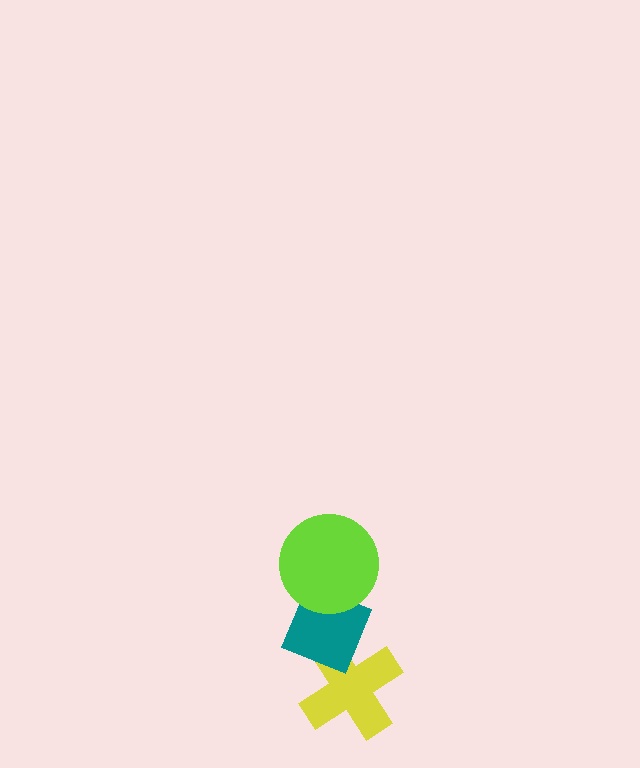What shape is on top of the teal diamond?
The lime circle is on top of the teal diamond.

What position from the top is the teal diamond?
The teal diamond is 2nd from the top.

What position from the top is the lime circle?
The lime circle is 1st from the top.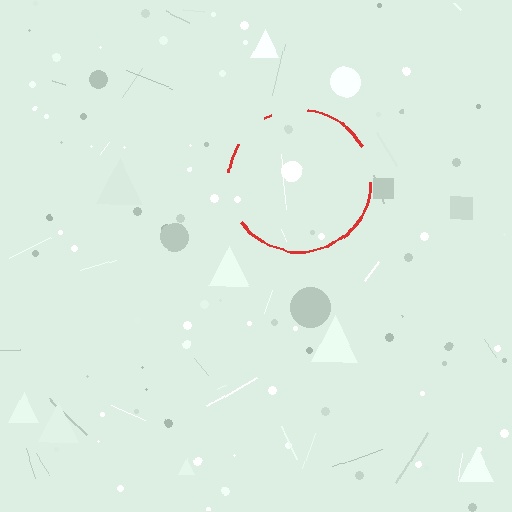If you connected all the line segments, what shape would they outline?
They would outline a circle.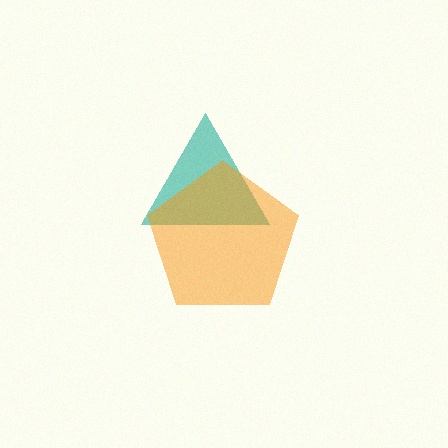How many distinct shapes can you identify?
There are 2 distinct shapes: a teal triangle, an orange pentagon.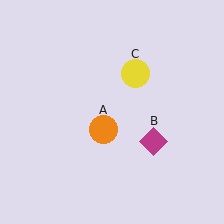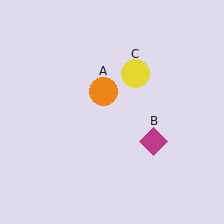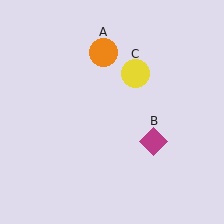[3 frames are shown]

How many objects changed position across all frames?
1 object changed position: orange circle (object A).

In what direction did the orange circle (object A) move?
The orange circle (object A) moved up.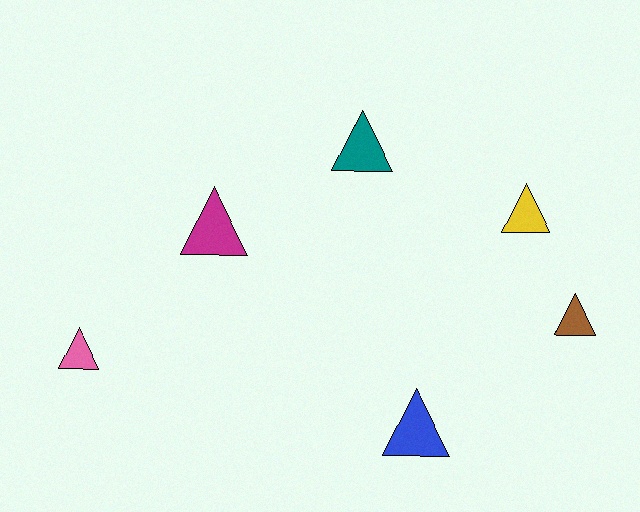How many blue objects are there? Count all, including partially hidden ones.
There is 1 blue object.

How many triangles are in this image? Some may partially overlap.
There are 6 triangles.